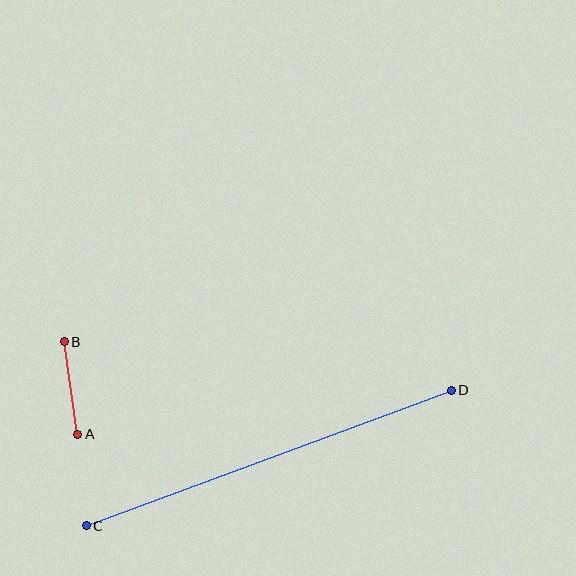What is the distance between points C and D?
The distance is approximately 389 pixels.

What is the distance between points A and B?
The distance is approximately 93 pixels.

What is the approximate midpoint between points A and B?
The midpoint is at approximately (71, 388) pixels.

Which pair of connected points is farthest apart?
Points C and D are farthest apart.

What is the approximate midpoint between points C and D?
The midpoint is at approximately (269, 458) pixels.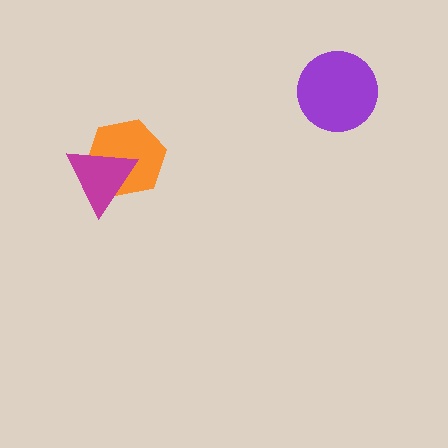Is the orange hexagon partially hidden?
Yes, it is partially covered by another shape.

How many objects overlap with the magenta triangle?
1 object overlaps with the magenta triangle.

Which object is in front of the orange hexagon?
The magenta triangle is in front of the orange hexagon.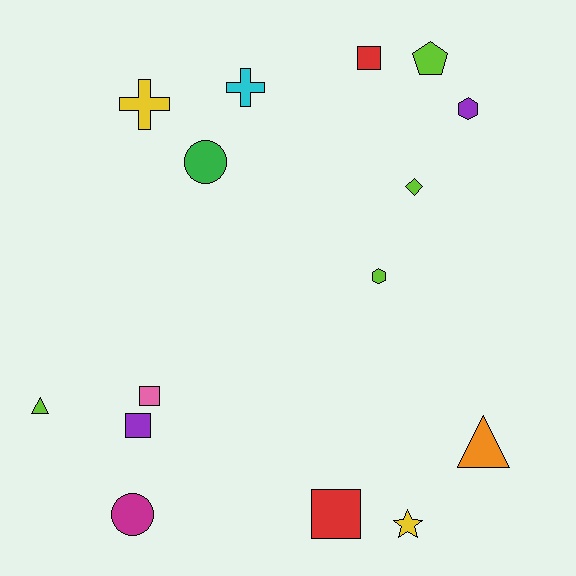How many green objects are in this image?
There is 1 green object.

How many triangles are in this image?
There are 2 triangles.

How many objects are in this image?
There are 15 objects.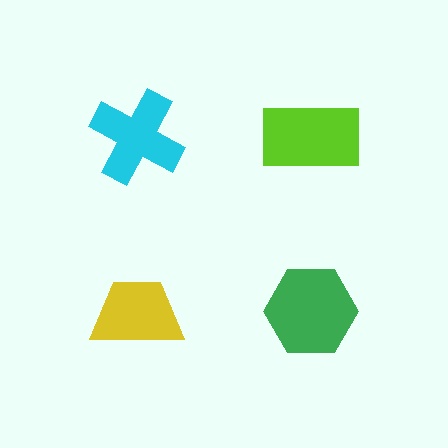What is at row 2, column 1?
A yellow trapezoid.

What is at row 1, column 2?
A lime rectangle.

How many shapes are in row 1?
2 shapes.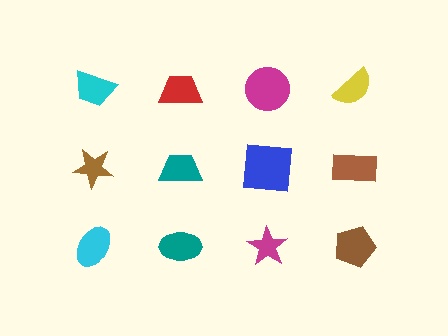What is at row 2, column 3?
A blue square.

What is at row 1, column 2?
A red trapezoid.